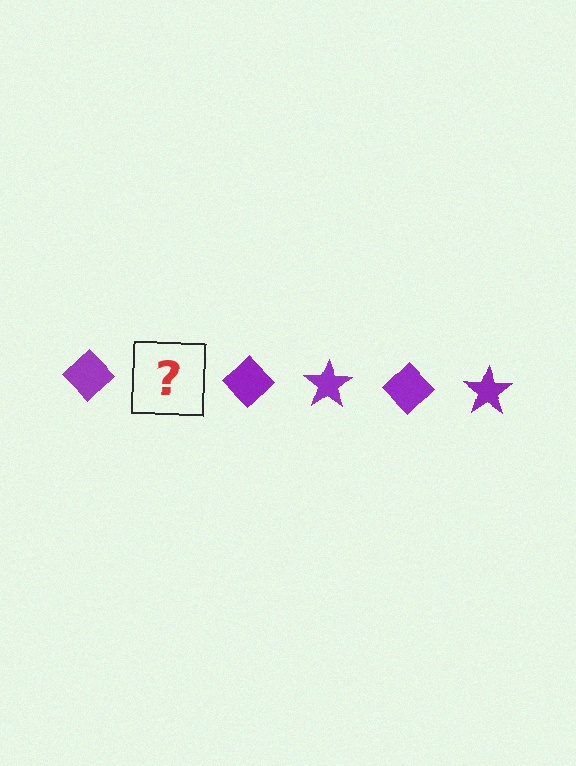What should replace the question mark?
The question mark should be replaced with a purple star.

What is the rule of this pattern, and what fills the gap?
The rule is that the pattern cycles through diamond, star shapes in purple. The gap should be filled with a purple star.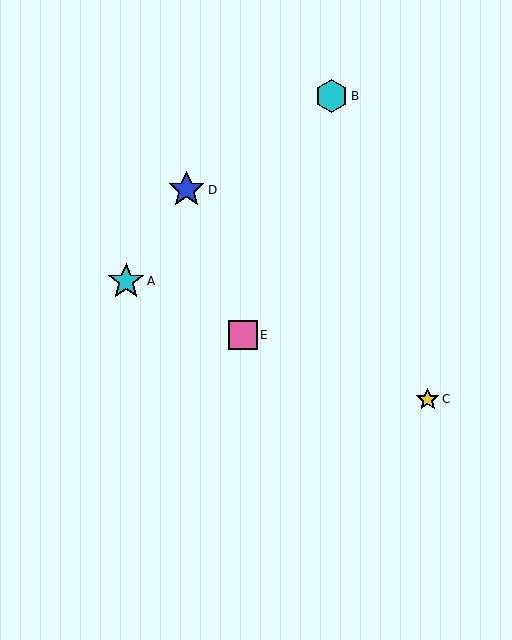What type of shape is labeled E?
Shape E is a pink square.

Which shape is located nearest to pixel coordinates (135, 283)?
The cyan star (labeled A) at (126, 281) is nearest to that location.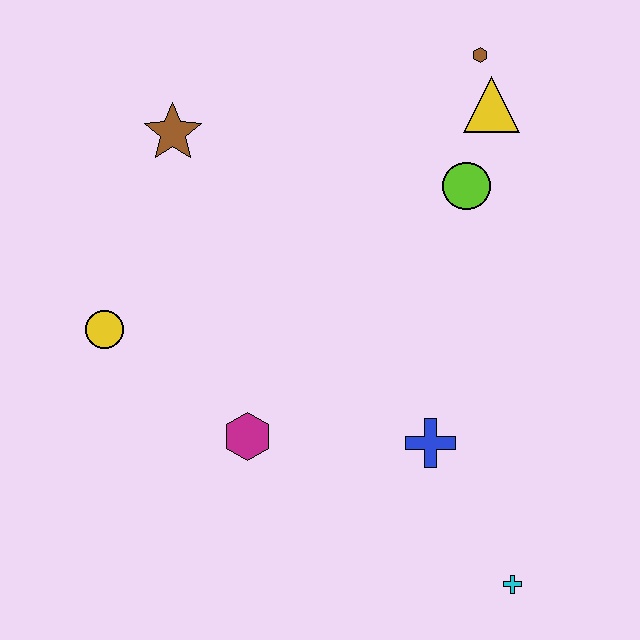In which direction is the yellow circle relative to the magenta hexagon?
The yellow circle is to the left of the magenta hexagon.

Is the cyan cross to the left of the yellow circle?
No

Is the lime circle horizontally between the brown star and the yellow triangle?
Yes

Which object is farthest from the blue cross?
The brown star is farthest from the blue cross.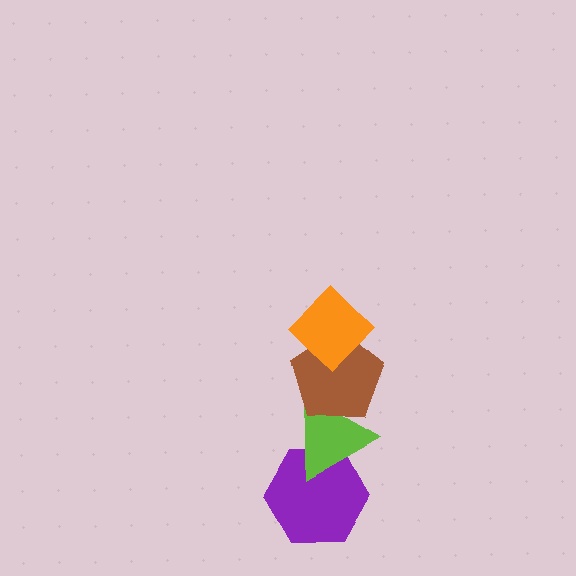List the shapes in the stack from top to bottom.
From top to bottom: the orange diamond, the brown pentagon, the lime triangle, the purple hexagon.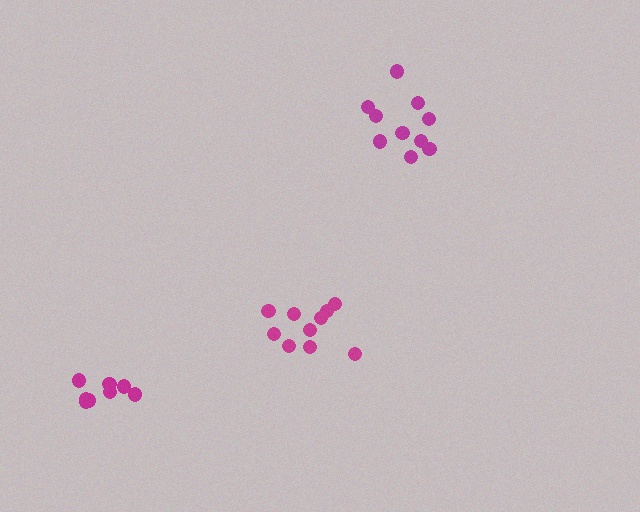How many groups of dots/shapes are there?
There are 3 groups.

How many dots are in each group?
Group 1: 10 dots, Group 2: 10 dots, Group 3: 8 dots (28 total).